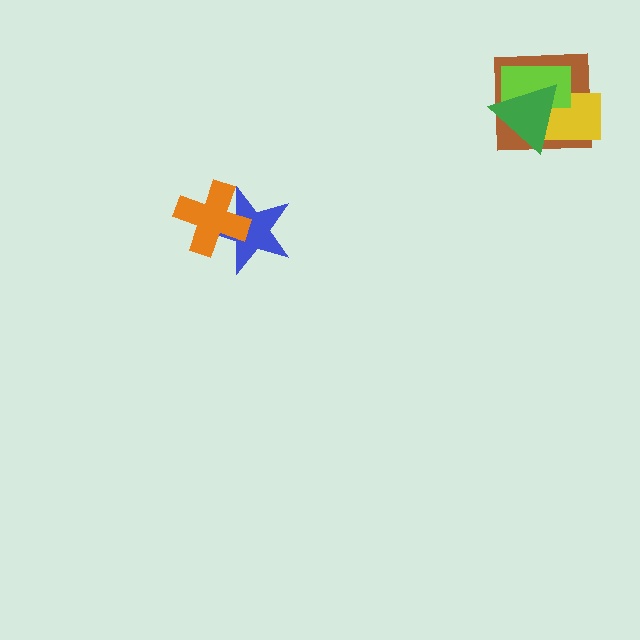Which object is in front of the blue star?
The orange cross is in front of the blue star.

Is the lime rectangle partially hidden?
Yes, it is partially covered by another shape.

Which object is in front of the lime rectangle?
The green triangle is in front of the lime rectangle.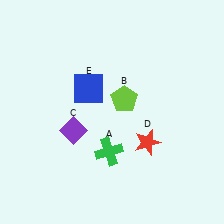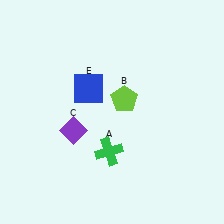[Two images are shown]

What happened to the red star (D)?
The red star (D) was removed in Image 2. It was in the bottom-right area of Image 1.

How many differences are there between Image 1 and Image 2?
There is 1 difference between the two images.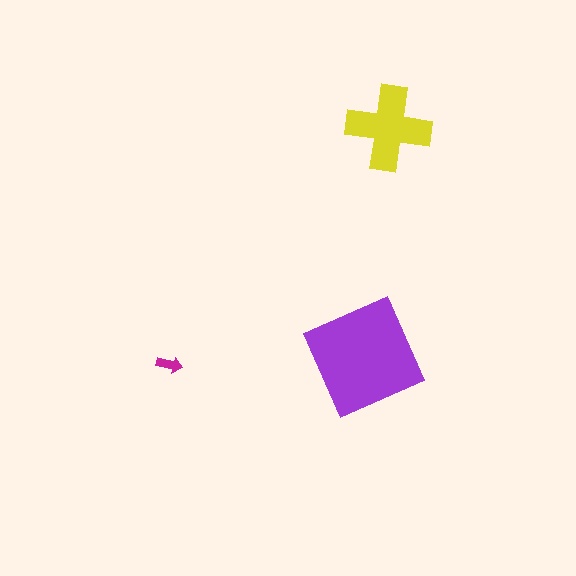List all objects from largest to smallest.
The purple diamond, the yellow cross, the magenta arrow.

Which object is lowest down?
The magenta arrow is bottommost.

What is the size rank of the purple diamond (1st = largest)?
1st.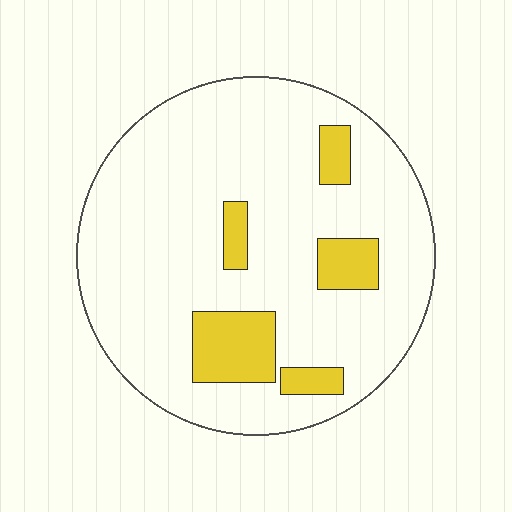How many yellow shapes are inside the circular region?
5.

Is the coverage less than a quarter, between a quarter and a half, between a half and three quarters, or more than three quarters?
Less than a quarter.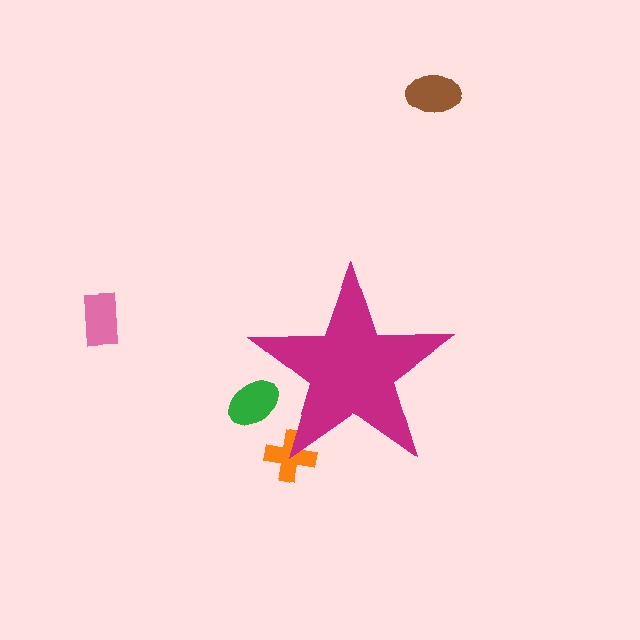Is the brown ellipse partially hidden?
No, the brown ellipse is fully visible.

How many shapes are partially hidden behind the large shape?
2 shapes are partially hidden.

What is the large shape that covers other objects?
A magenta star.